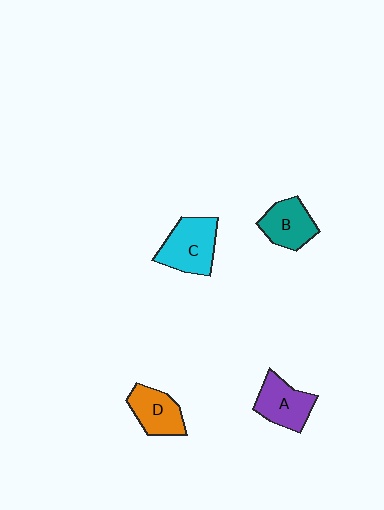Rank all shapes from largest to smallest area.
From largest to smallest: C (cyan), A (purple), B (teal), D (orange).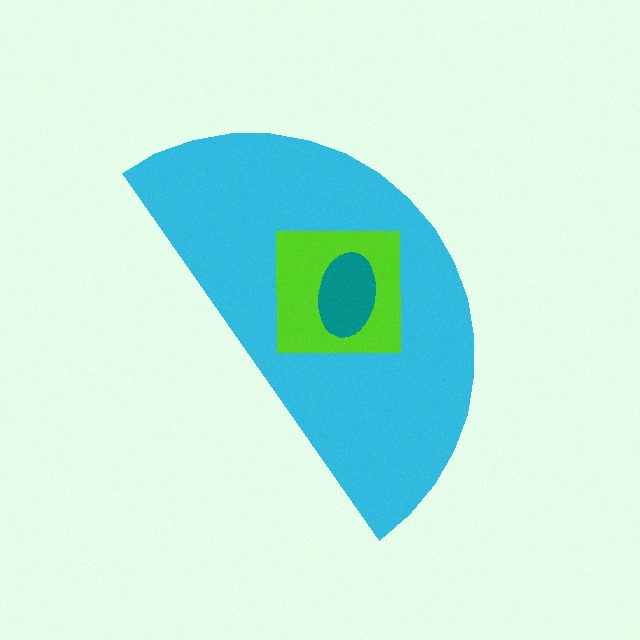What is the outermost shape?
The cyan semicircle.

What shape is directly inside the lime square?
The teal ellipse.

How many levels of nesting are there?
3.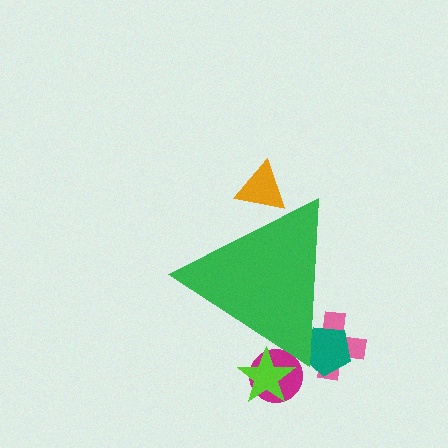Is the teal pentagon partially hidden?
Yes, the teal pentagon is partially hidden behind the green triangle.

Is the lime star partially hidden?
Yes, the lime star is partially hidden behind the green triangle.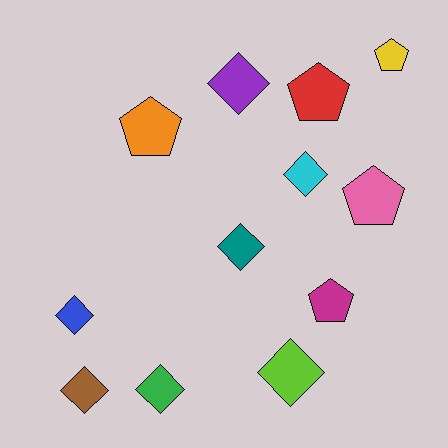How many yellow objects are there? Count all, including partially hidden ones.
There is 1 yellow object.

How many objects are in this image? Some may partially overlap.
There are 12 objects.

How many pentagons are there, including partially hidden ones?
There are 5 pentagons.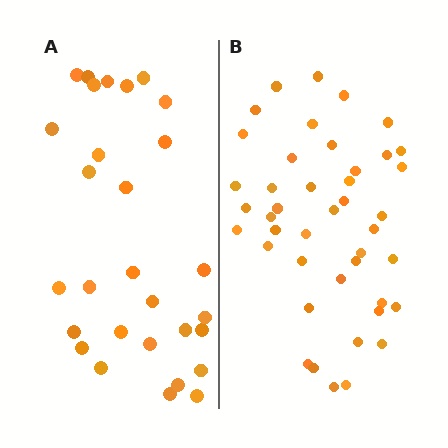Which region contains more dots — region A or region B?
Region B (the right region) has more dots.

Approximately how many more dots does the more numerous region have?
Region B has approximately 15 more dots than region A.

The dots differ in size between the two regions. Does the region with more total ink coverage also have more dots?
No. Region A has more total ink coverage because its dots are larger, but region B actually contains more individual dots. Total area can be misleading — the number of items is what matters here.